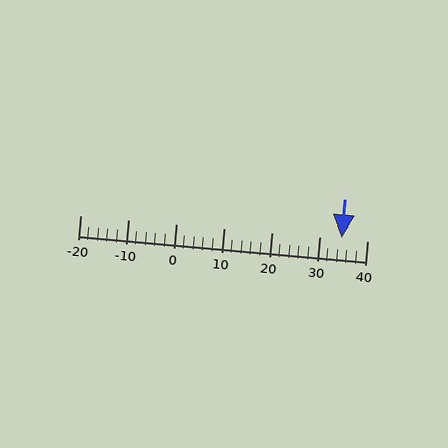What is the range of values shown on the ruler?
The ruler shows values from -20 to 40.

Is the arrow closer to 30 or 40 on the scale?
The arrow is closer to 30.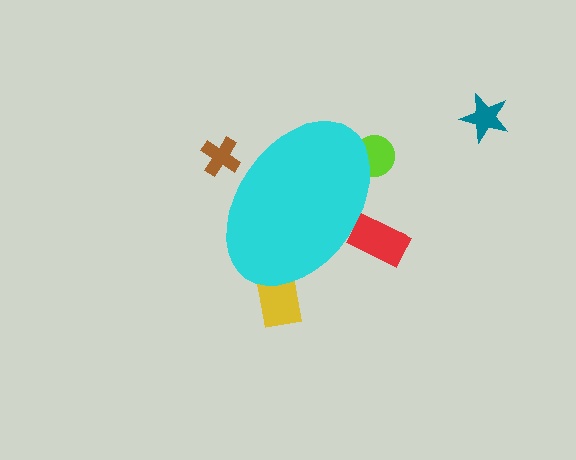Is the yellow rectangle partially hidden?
Yes, the yellow rectangle is partially hidden behind the cyan ellipse.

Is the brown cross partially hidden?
Yes, the brown cross is partially hidden behind the cyan ellipse.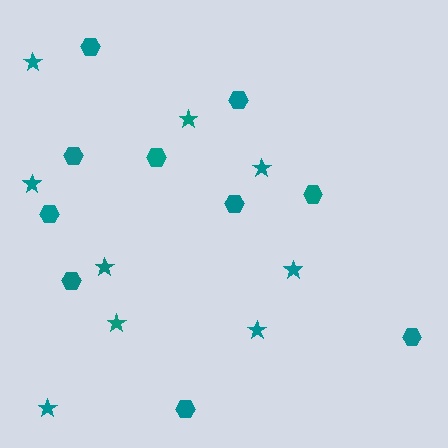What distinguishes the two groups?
There are 2 groups: one group of hexagons (10) and one group of stars (9).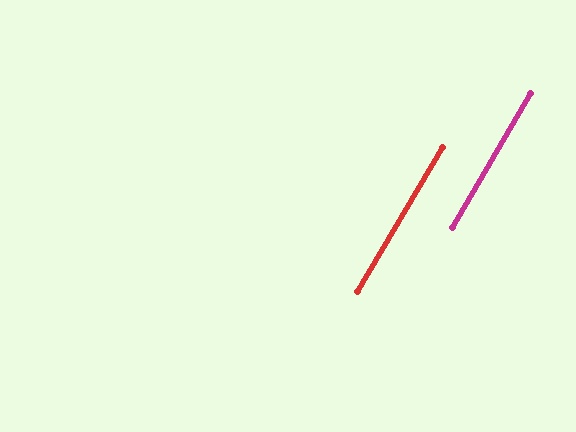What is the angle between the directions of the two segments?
Approximately 1 degree.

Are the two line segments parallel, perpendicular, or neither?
Parallel — their directions differ by only 0.6°.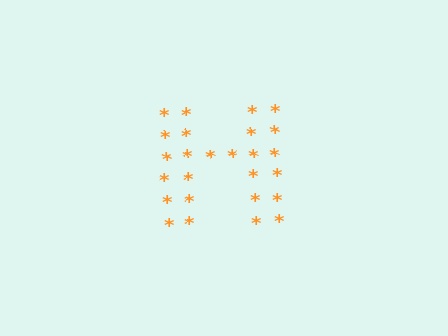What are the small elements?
The small elements are asterisks.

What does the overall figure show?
The overall figure shows the letter H.